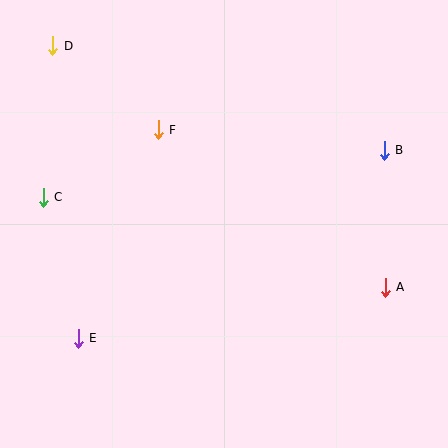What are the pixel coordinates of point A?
Point A is at (385, 287).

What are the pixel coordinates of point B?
Point B is at (384, 150).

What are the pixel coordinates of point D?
Point D is at (53, 46).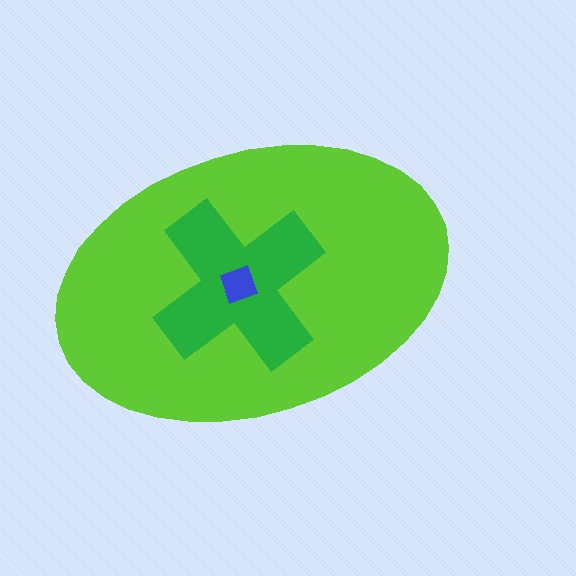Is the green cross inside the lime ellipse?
Yes.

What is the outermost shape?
The lime ellipse.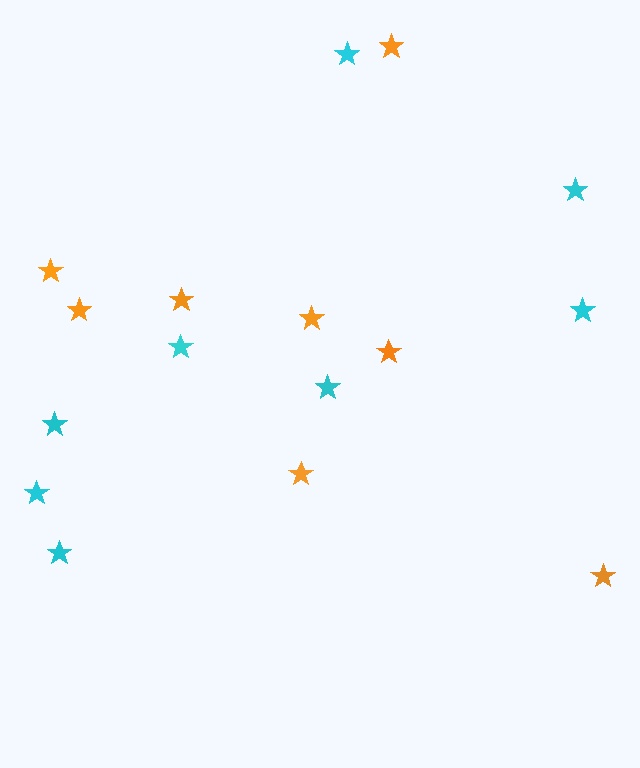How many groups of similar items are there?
There are 2 groups: one group of cyan stars (8) and one group of orange stars (8).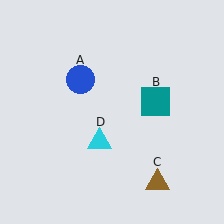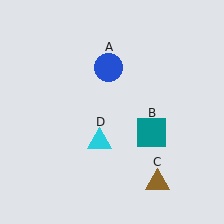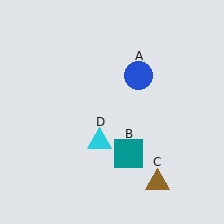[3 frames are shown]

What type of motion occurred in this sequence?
The blue circle (object A), teal square (object B) rotated clockwise around the center of the scene.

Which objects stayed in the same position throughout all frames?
Brown triangle (object C) and cyan triangle (object D) remained stationary.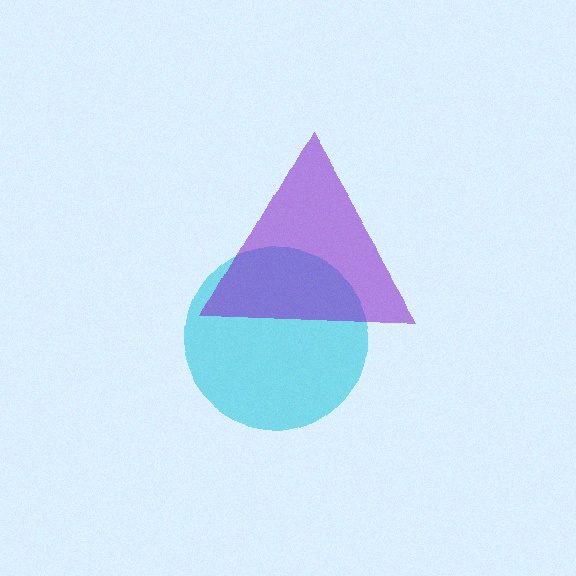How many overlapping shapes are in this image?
There are 2 overlapping shapes in the image.